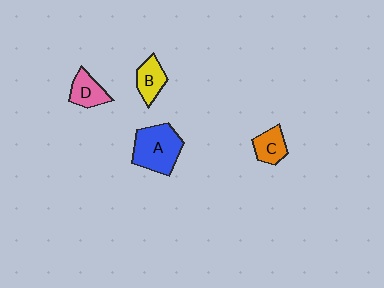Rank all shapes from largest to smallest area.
From largest to smallest: A (blue), D (pink), B (yellow), C (orange).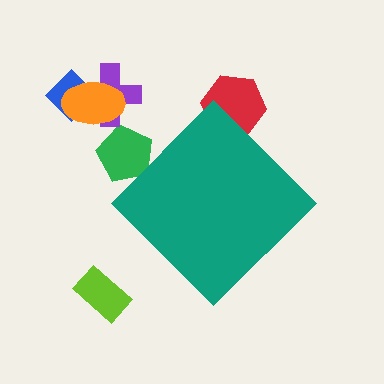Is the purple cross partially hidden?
No, the purple cross is fully visible.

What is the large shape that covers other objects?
A teal diamond.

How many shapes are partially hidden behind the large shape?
2 shapes are partially hidden.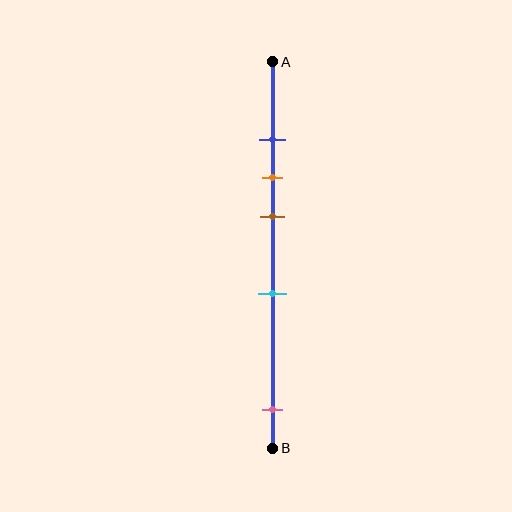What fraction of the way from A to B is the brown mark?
The brown mark is approximately 40% (0.4) of the way from A to B.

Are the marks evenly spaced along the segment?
No, the marks are not evenly spaced.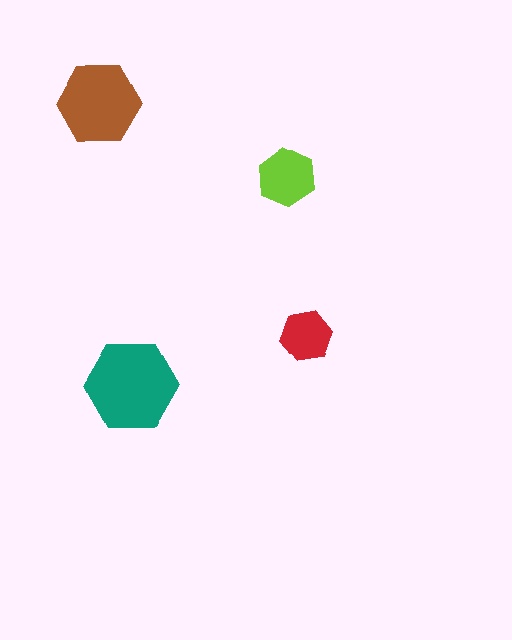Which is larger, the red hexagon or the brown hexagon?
The brown one.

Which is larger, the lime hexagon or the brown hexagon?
The brown one.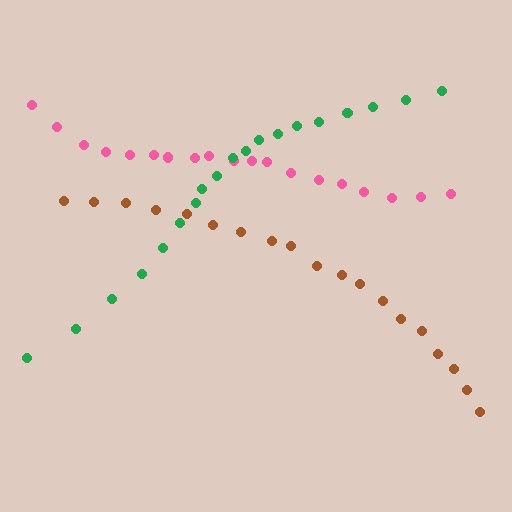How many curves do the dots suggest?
There are 3 distinct paths.